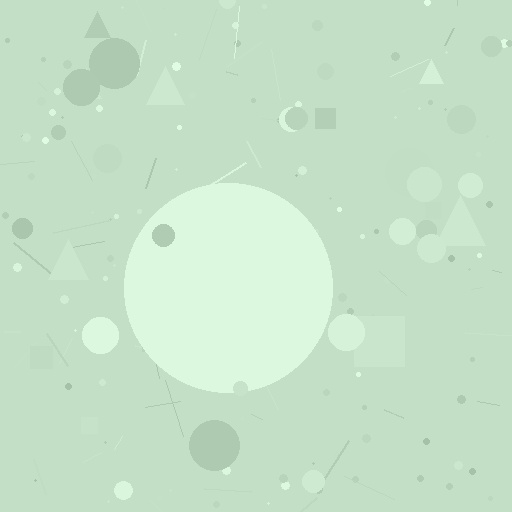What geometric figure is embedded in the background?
A circle is embedded in the background.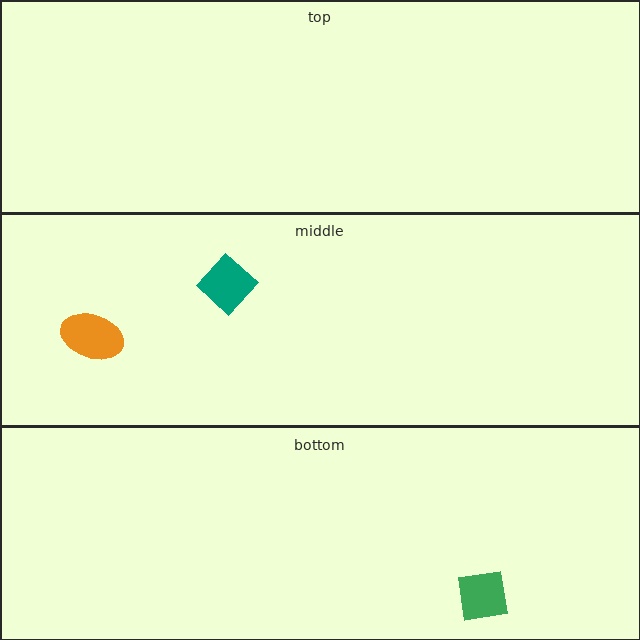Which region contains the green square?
The bottom region.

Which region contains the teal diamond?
The middle region.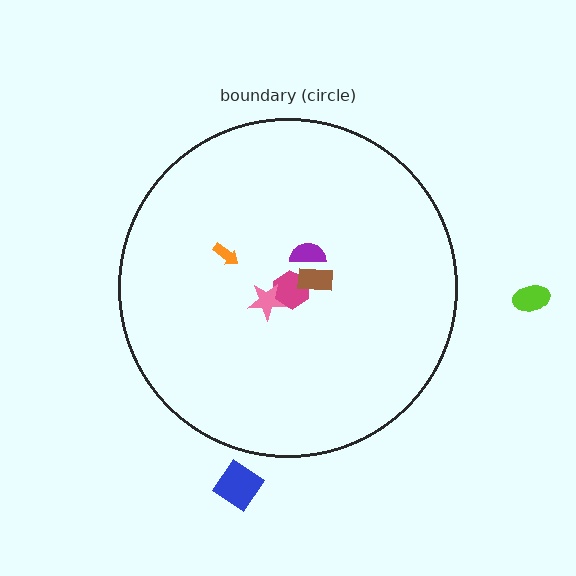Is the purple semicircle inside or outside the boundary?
Inside.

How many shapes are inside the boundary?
5 inside, 2 outside.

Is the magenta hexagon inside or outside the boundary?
Inside.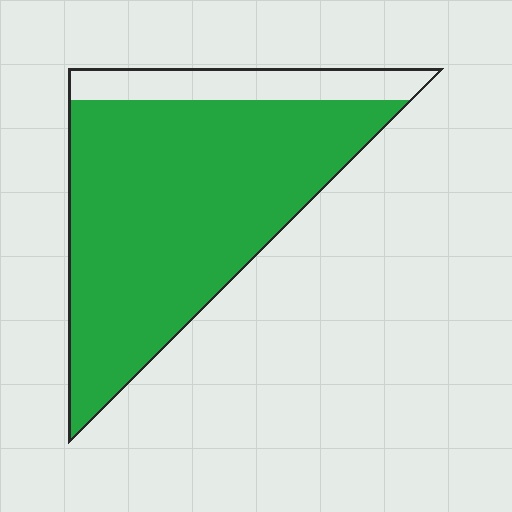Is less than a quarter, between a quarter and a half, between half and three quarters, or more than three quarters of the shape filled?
More than three quarters.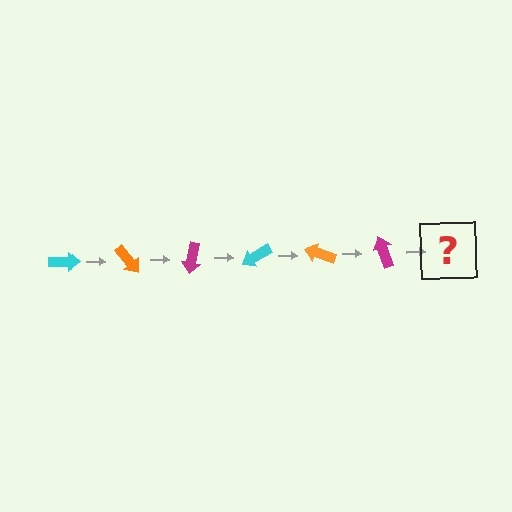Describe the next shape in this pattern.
It should be a cyan arrow, rotated 300 degrees from the start.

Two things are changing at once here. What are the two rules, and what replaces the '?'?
The two rules are that it rotates 50 degrees each step and the color cycles through cyan, orange, and magenta. The '?' should be a cyan arrow, rotated 300 degrees from the start.